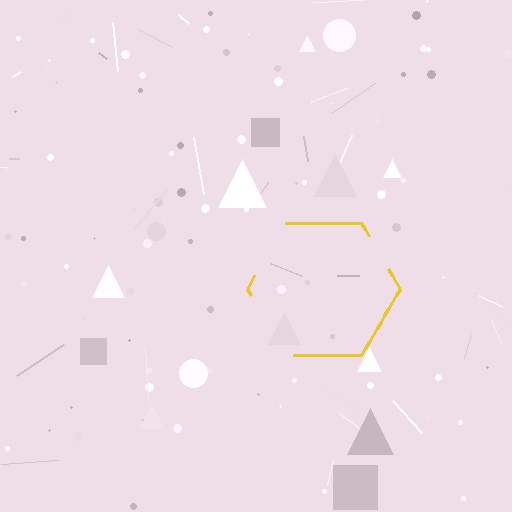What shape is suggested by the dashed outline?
The dashed outline suggests a hexagon.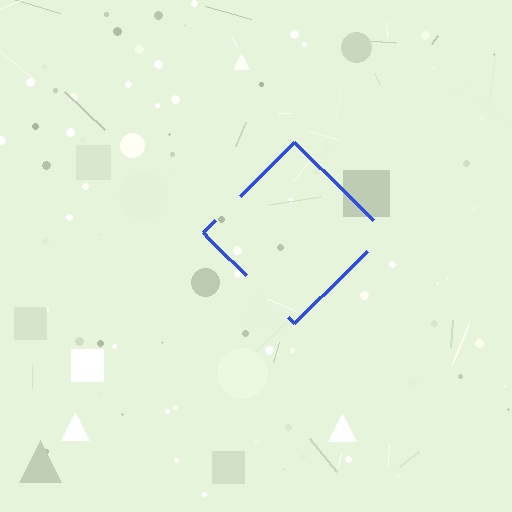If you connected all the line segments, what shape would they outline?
They would outline a diamond.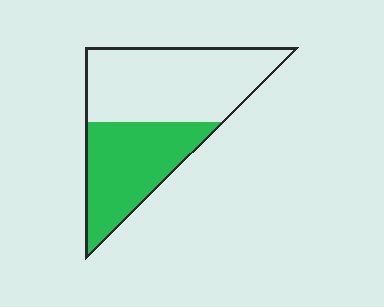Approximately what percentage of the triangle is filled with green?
Approximately 40%.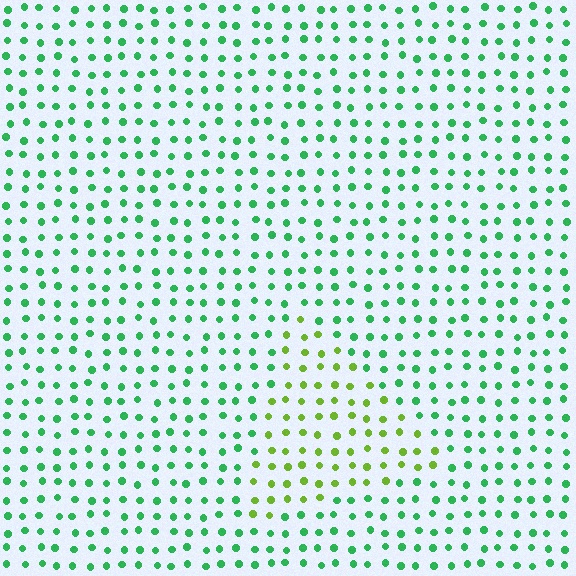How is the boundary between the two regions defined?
The boundary is defined purely by a slight shift in hue (about 46 degrees). Spacing, size, and orientation are identical on both sides.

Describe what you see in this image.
The image is filled with small green elements in a uniform arrangement. A triangle-shaped region is visible where the elements are tinted to a slightly different hue, forming a subtle color boundary.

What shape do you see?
I see a triangle.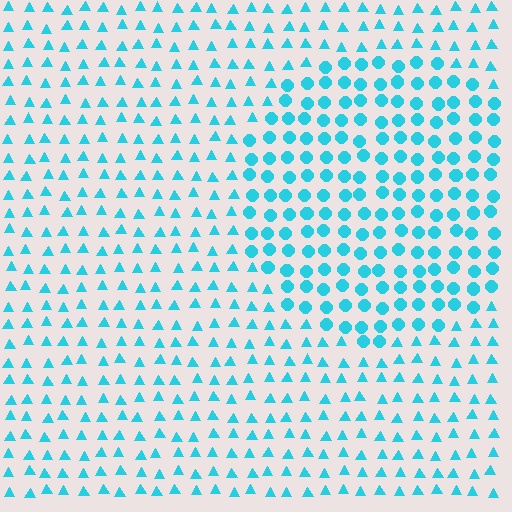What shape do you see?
I see a circle.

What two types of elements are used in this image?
The image uses circles inside the circle region and triangles outside it.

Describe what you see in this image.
The image is filled with small cyan elements arranged in a uniform grid. A circle-shaped region contains circles, while the surrounding area contains triangles. The boundary is defined purely by the change in element shape.